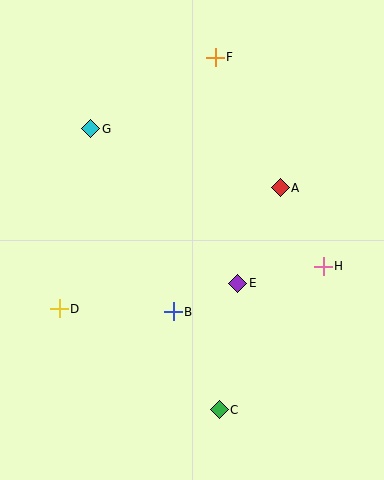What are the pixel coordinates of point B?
Point B is at (173, 312).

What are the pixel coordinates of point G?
Point G is at (91, 129).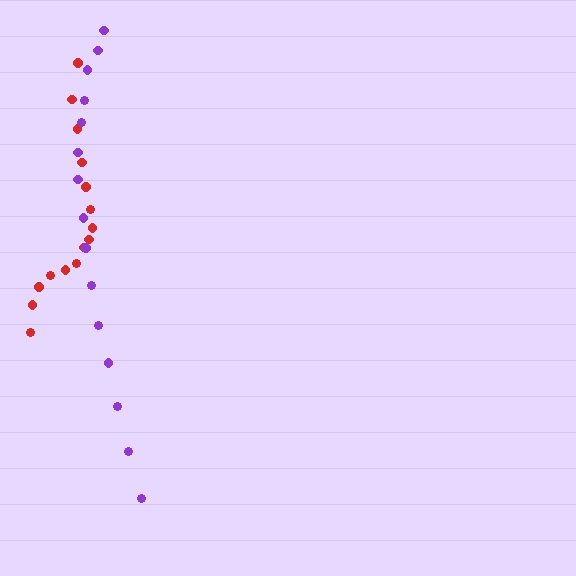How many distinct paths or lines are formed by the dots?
There are 2 distinct paths.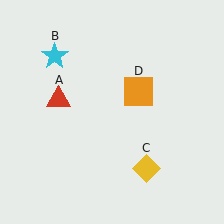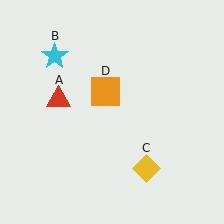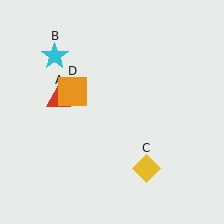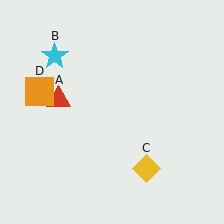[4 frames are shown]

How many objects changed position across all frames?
1 object changed position: orange square (object D).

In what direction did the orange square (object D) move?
The orange square (object D) moved left.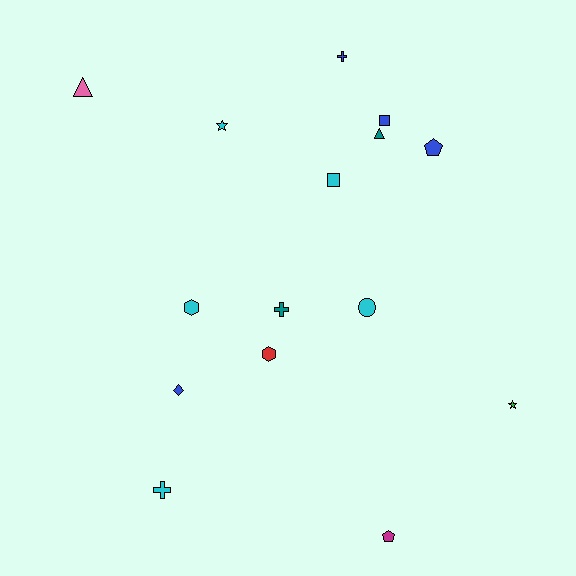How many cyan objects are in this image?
There are 5 cyan objects.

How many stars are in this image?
There are 2 stars.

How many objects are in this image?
There are 15 objects.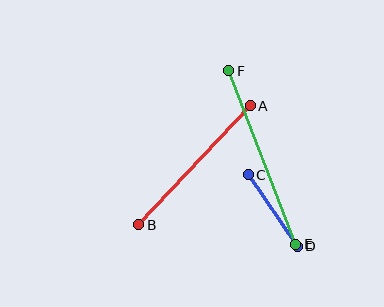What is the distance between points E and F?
The distance is approximately 186 pixels.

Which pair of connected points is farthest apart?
Points E and F are farthest apart.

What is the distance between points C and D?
The distance is approximately 87 pixels.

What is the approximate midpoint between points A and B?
The midpoint is at approximately (195, 165) pixels.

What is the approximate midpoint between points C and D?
The midpoint is at approximately (273, 210) pixels.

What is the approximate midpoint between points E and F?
The midpoint is at approximately (262, 157) pixels.